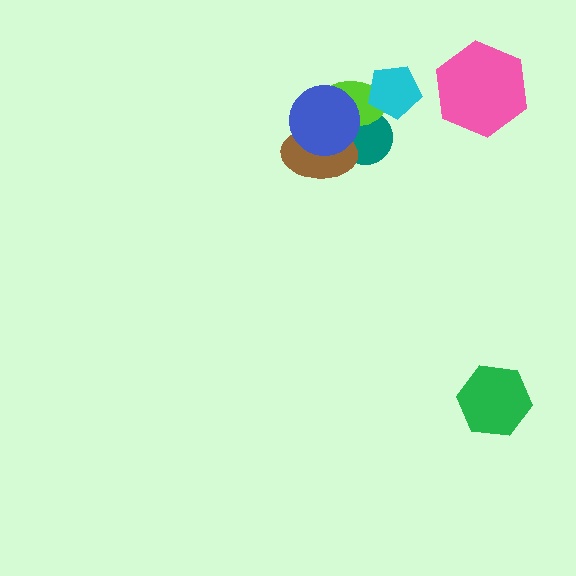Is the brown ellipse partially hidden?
Yes, it is partially covered by another shape.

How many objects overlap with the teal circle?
3 objects overlap with the teal circle.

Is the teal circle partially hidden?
Yes, it is partially covered by another shape.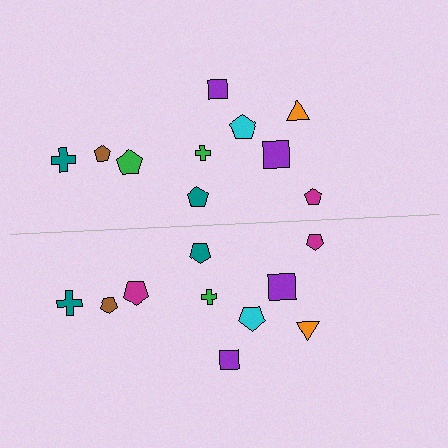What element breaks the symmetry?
The magenta pentagon on the bottom side breaks the symmetry — its mirror counterpart is green.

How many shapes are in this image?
There are 20 shapes in this image.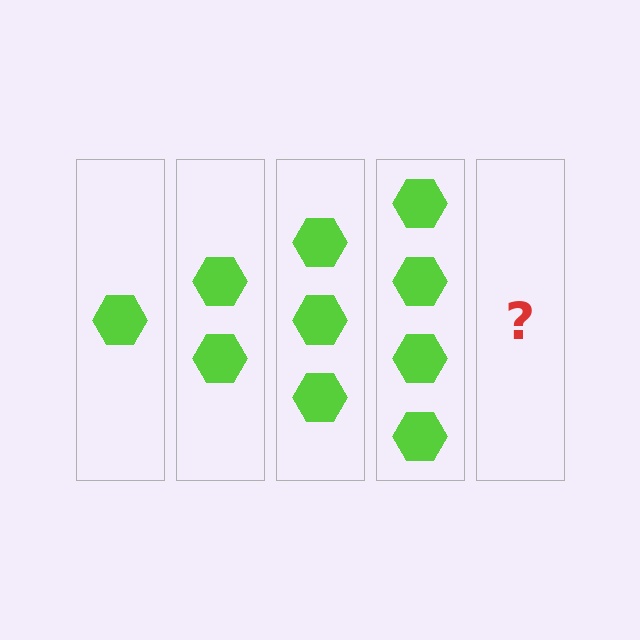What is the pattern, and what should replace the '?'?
The pattern is that each step adds one more hexagon. The '?' should be 5 hexagons.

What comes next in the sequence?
The next element should be 5 hexagons.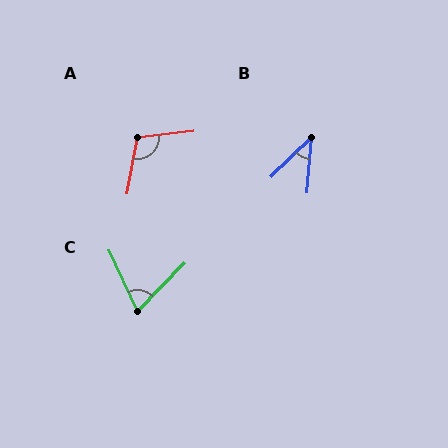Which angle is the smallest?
B, at approximately 41 degrees.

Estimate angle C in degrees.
Approximately 69 degrees.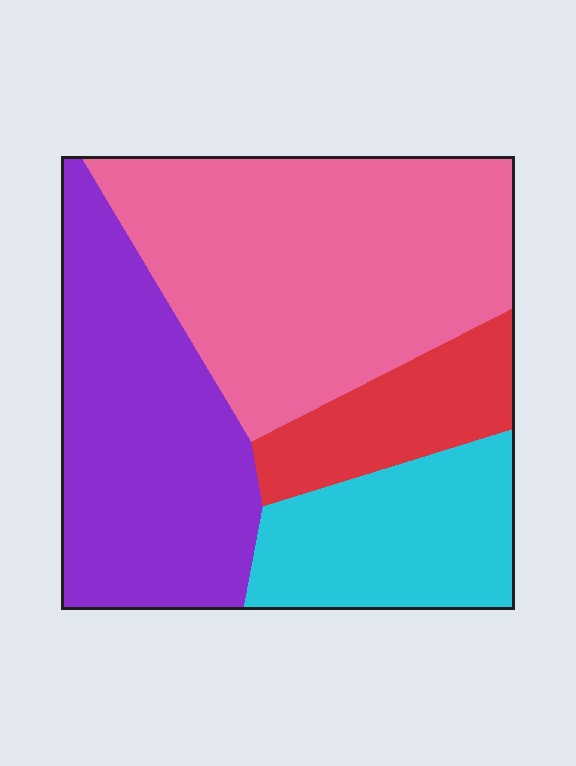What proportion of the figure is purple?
Purple covers 30% of the figure.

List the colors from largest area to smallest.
From largest to smallest: pink, purple, cyan, red.